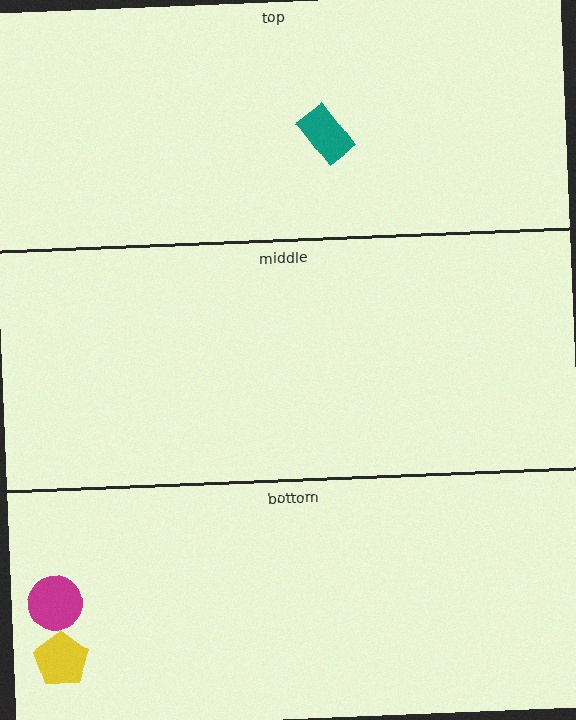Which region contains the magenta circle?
The bottom region.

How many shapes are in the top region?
1.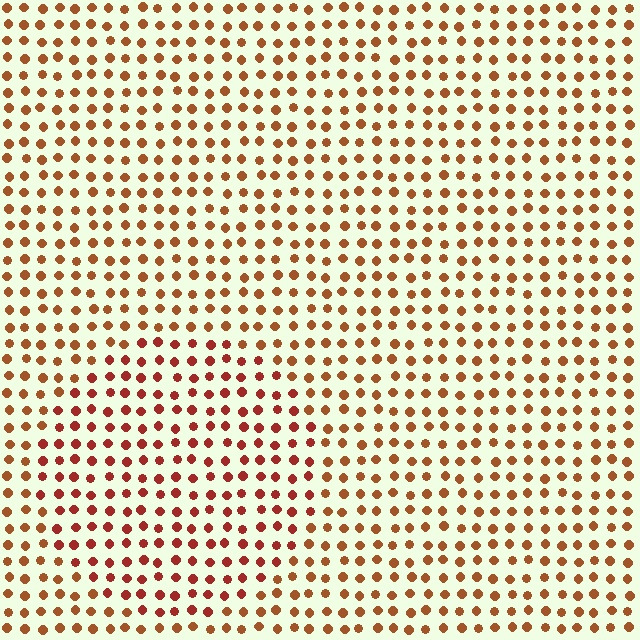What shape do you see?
I see a circle.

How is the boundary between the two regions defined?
The boundary is defined purely by a slight shift in hue (about 21 degrees). Spacing, size, and orientation are identical on both sides.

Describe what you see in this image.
The image is filled with small brown elements in a uniform arrangement. A circle-shaped region is visible where the elements are tinted to a slightly different hue, forming a subtle color boundary.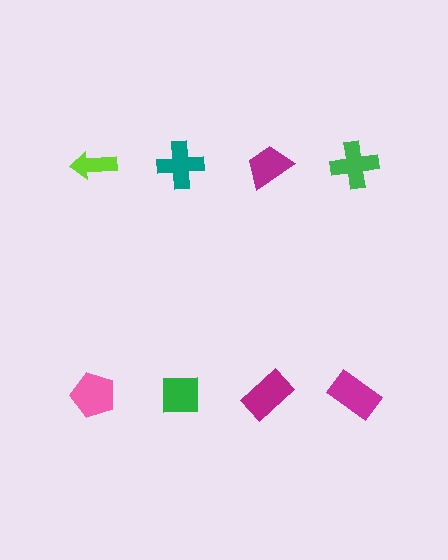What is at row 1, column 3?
A magenta trapezoid.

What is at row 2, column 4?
A magenta rectangle.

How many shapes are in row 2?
4 shapes.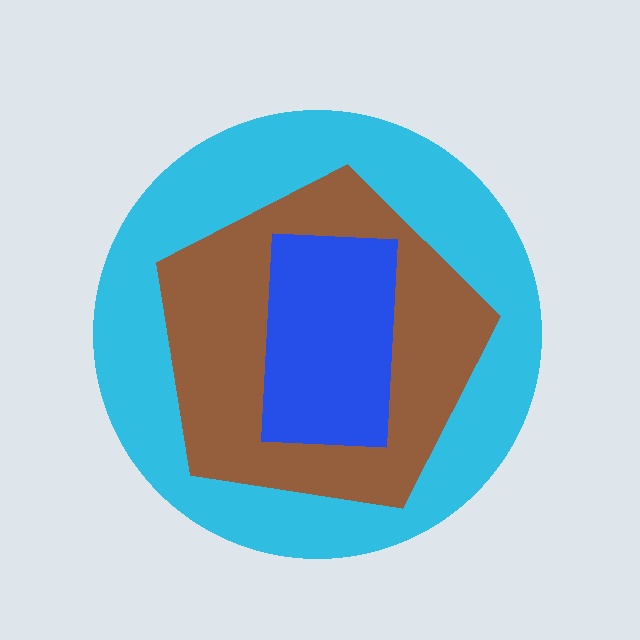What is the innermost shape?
The blue rectangle.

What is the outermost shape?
The cyan circle.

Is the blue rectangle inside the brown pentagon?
Yes.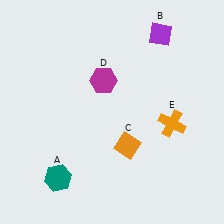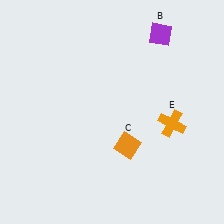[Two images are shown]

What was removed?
The magenta hexagon (D), the teal hexagon (A) were removed in Image 2.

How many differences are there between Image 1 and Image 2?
There are 2 differences between the two images.